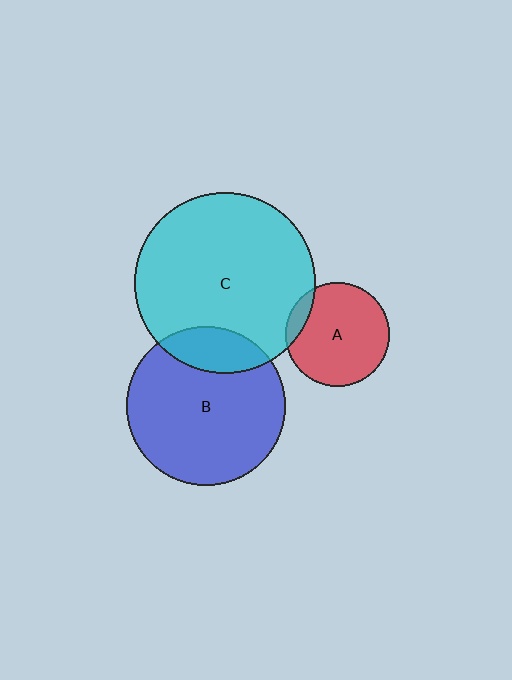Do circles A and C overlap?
Yes.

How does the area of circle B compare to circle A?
Approximately 2.3 times.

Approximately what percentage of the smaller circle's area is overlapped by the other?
Approximately 10%.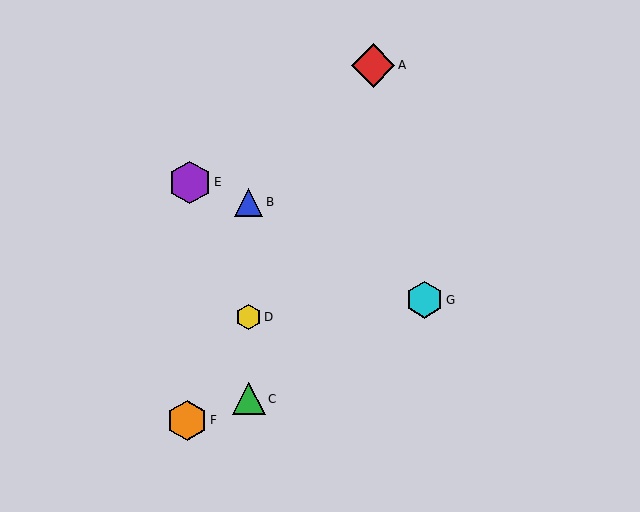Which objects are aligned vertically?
Objects B, C, D are aligned vertically.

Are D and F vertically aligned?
No, D is at x≈249 and F is at x≈187.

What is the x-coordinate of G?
Object G is at x≈425.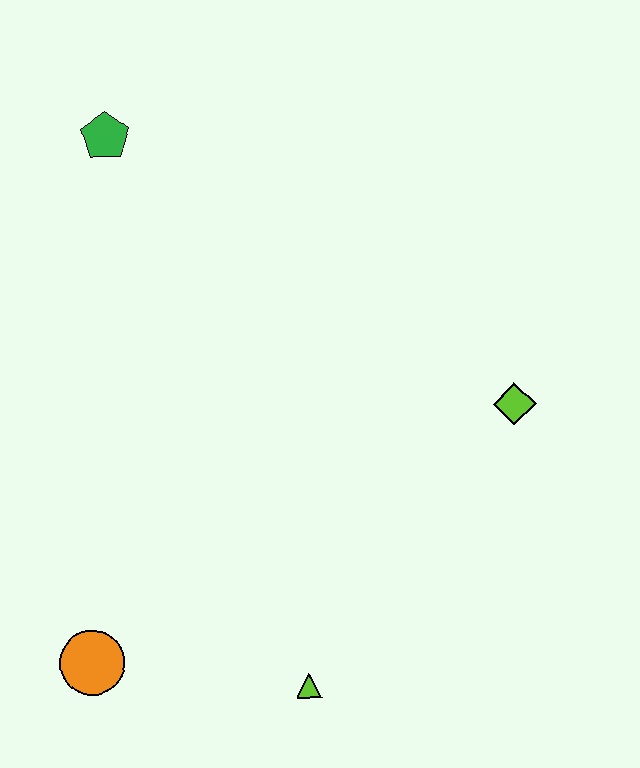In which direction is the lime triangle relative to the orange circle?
The lime triangle is to the right of the orange circle.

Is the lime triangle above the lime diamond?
No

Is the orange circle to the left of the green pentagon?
Yes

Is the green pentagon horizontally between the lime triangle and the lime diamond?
No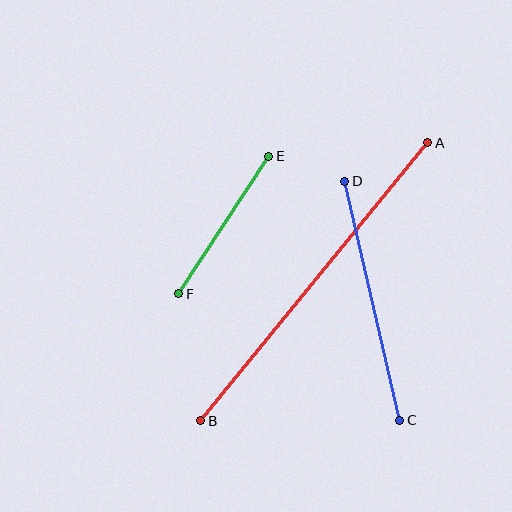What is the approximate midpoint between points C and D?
The midpoint is at approximately (372, 301) pixels.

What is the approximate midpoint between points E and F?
The midpoint is at approximately (224, 225) pixels.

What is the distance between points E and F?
The distance is approximately 164 pixels.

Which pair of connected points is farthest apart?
Points A and B are farthest apart.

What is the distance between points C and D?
The distance is approximately 245 pixels.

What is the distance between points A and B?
The distance is approximately 359 pixels.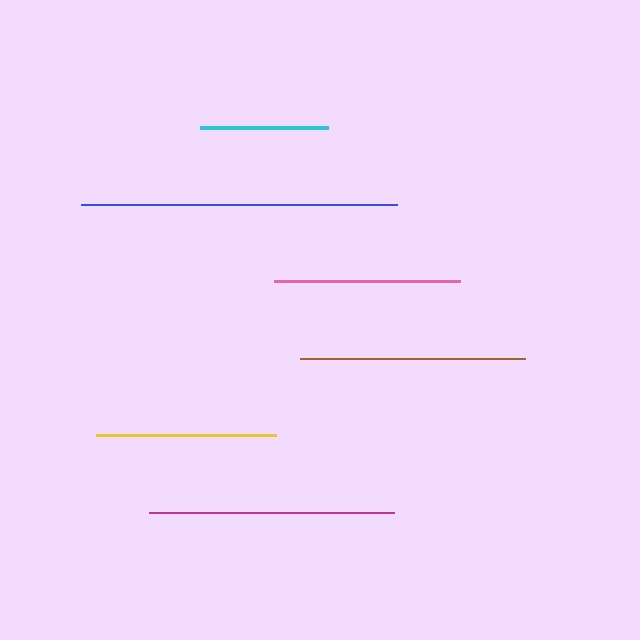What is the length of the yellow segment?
The yellow segment is approximately 181 pixels long.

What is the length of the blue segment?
The blue segment is approximately 316 pixels long.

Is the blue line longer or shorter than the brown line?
The blue line is longer than the brown line.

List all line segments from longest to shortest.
From longest to shortest: blue, magenta, brown, pink, yellow, cyan.